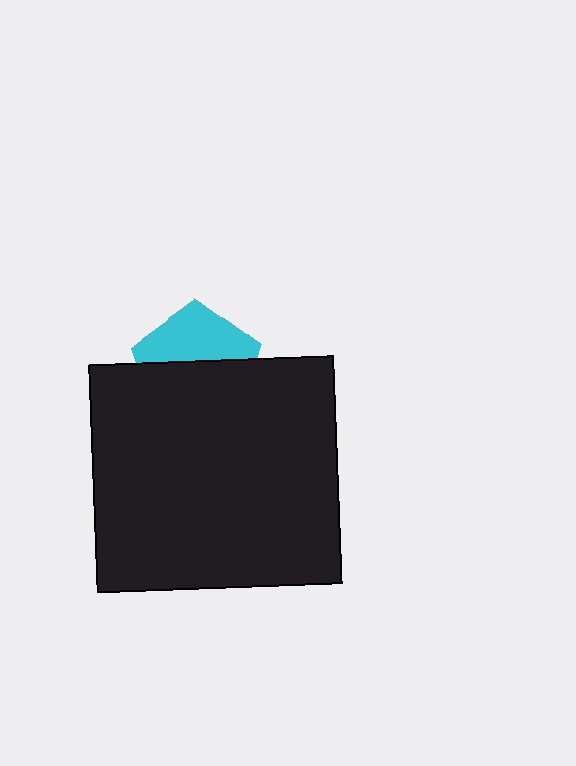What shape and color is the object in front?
The object in front is a black rectangle.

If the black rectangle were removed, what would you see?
You would see the complete cyan pentagon.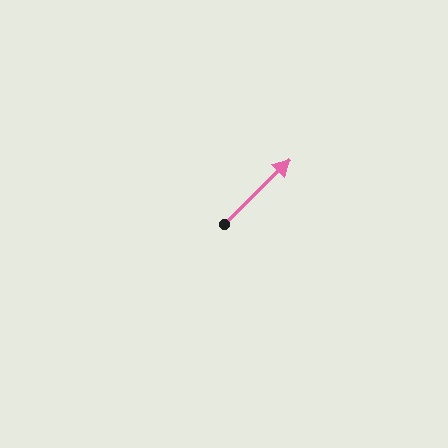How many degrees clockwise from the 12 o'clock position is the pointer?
Approximately 46 degrees.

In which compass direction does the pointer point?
Northeast.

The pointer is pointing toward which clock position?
Roughly 2 o'clock.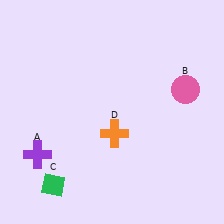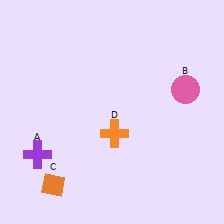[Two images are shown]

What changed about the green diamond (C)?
In Image 1, C is green. In Image 2, it changed to orange.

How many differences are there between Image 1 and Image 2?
There is 1 difference between the two images.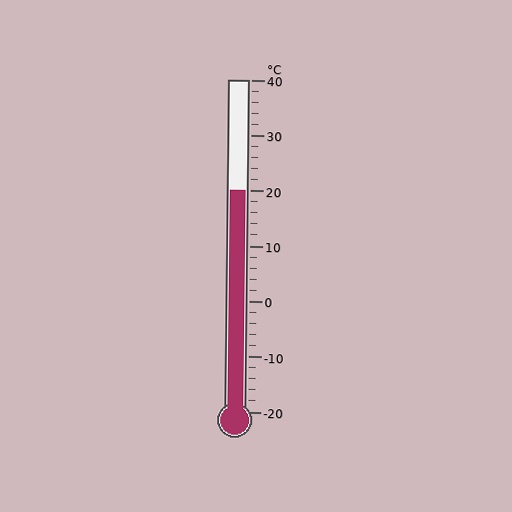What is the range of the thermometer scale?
The thermometer scale ranges from -20°C to 40°C.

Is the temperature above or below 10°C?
The temperature is above 10°C.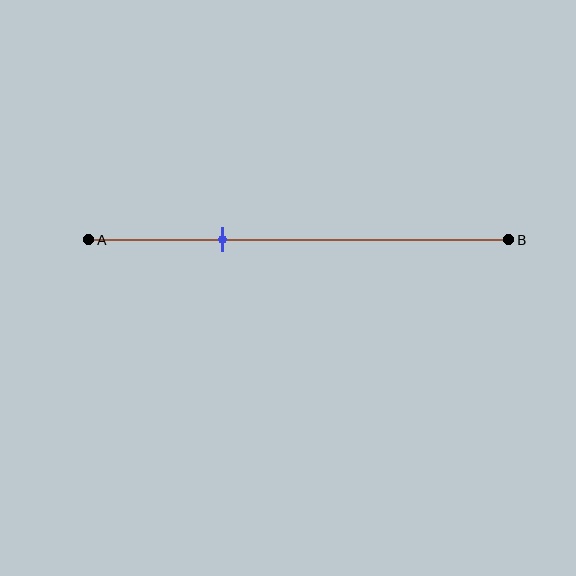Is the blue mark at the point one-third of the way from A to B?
Yes, the mark is approximately at the one-third point.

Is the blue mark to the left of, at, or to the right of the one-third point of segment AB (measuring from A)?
The blue mark is approximately at the one-third point of segment AB.